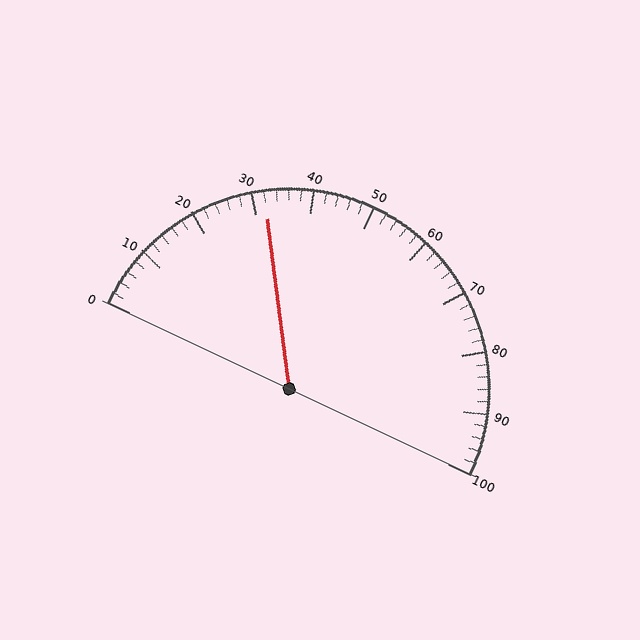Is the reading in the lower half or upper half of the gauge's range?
The reading is in the lower half of the range (0 to 100).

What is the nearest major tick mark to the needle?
The nearest major tick mark is 30.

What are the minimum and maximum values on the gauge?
The gauge ranges from 0 to 100.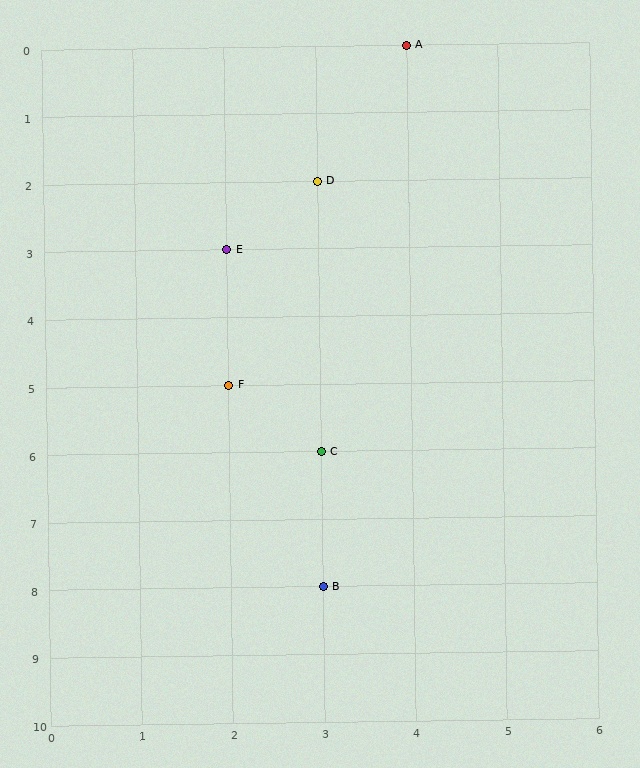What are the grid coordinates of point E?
Point E is at grid coordinates (2, 3).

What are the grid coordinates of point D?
Point D is at grid coordinates (3, 2).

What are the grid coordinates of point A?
Point A is at grid coordinates (4, 0).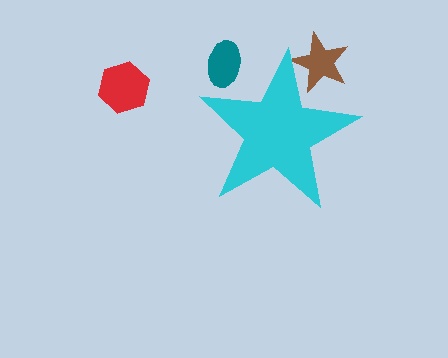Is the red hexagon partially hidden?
No, the red hexagon is fully visible.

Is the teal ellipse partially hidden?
Yes, the teal ellipse is partially hidden behind the cyan star.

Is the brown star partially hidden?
Yes, the brown star is partially hidden behind the cyan star.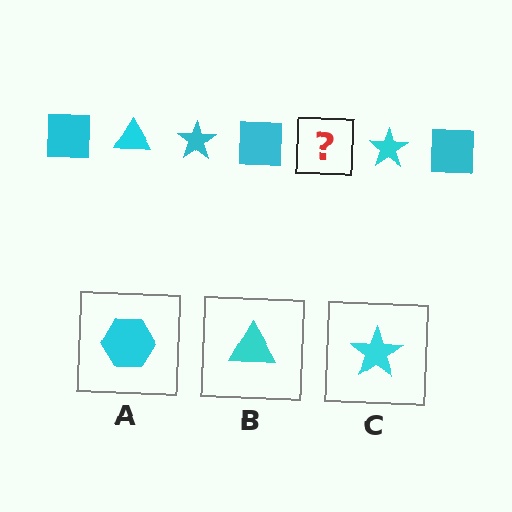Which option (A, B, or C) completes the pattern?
B.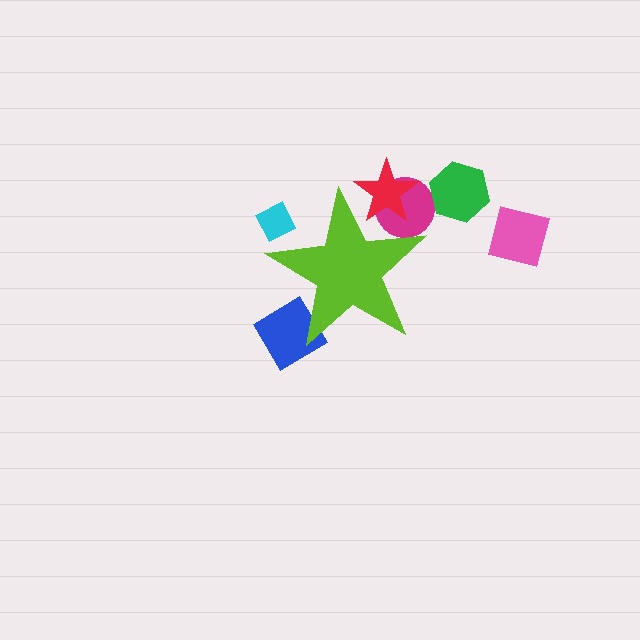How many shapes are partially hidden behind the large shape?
4 shapes are partially hidden.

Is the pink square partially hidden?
No, the pink square is fully visible.